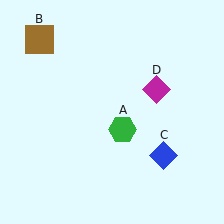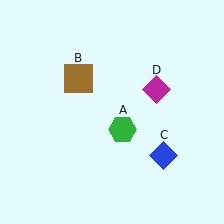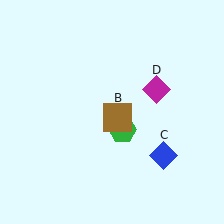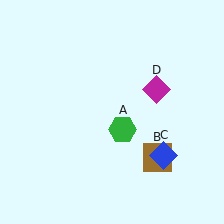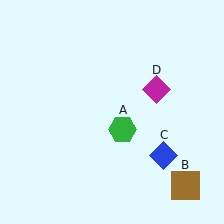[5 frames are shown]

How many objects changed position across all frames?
1 object changed position: brown square (object B).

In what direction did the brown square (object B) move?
The brown square (object B) moved down and to the right.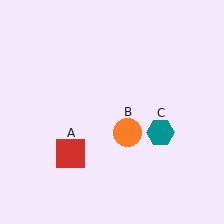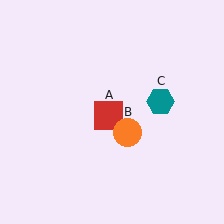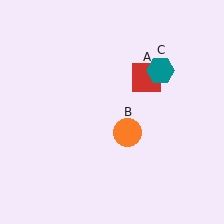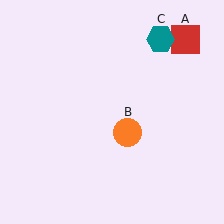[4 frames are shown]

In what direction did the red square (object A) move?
The red square (object A) moved up and to the right.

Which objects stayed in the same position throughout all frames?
Orange circle (object B) remained stationary.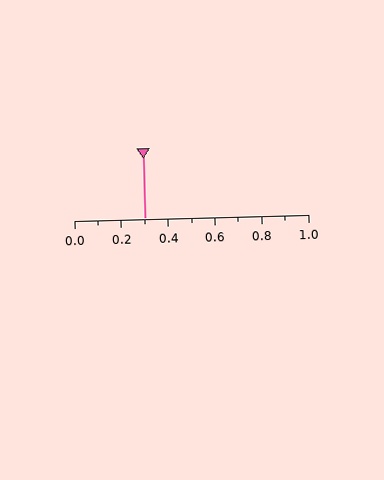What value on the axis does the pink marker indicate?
The marker indicates approximately 0.3.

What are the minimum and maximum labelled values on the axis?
The axis runs from 0.0 to 1.0.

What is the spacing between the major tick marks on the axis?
The major ticks are spaced 0.2 apart.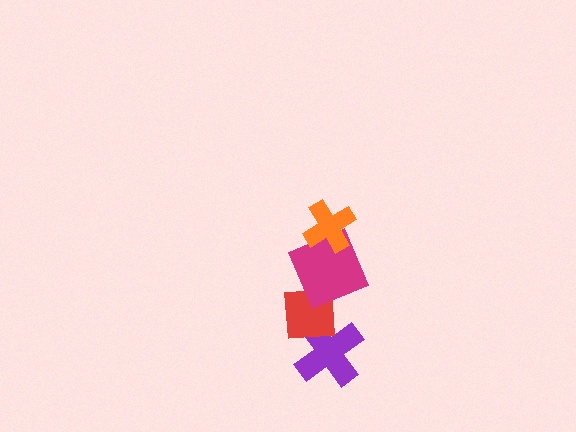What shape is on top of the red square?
The magenta square is on top of the red square.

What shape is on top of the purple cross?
The red square is on top of the purple cross.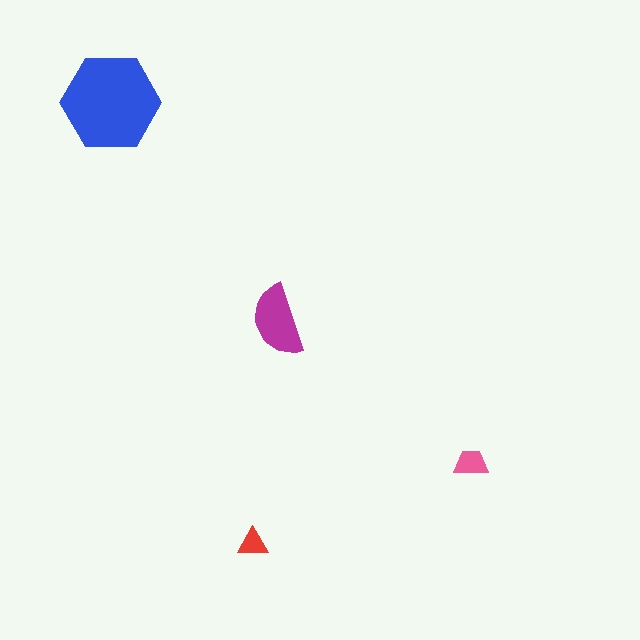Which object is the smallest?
The red triangle.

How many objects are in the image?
There are 4 objects in the image.